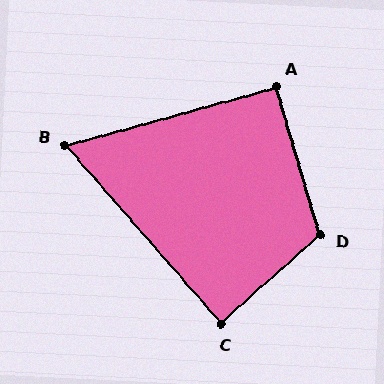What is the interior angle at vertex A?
Approximately 91 degrees (approximately right).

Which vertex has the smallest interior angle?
B, at approximately 64 degrees.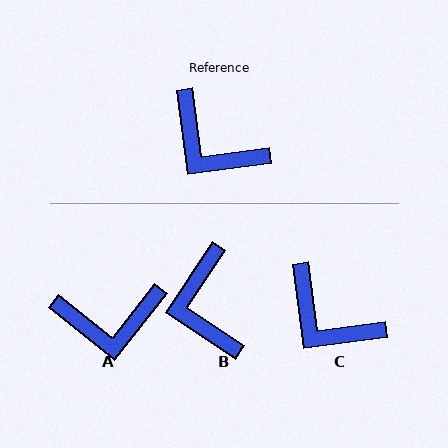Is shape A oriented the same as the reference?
No, it is off by about 44 degrees.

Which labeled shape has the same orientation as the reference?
C.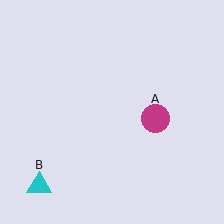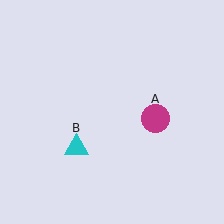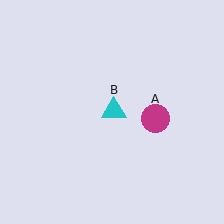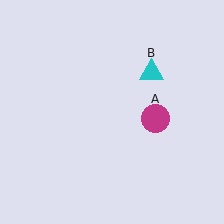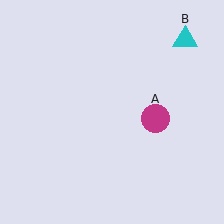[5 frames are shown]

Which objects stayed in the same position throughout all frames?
Magenta circle (object A) remained stationary.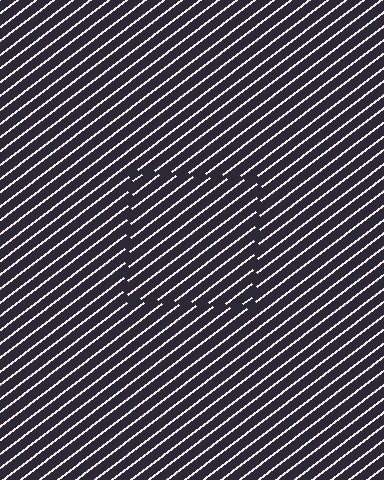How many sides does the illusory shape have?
4 sides — the line-ends trace a square.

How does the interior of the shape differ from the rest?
The interior of the shape contains the same grating, shifted by half a period — the contour is defined by the phase discontinuity where line-ends from the inner and outer gratings abut.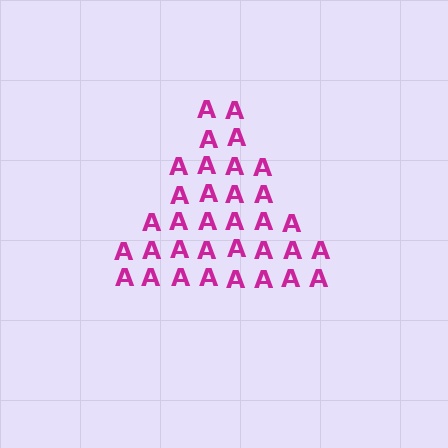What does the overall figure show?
The overall figure shows a triangle.